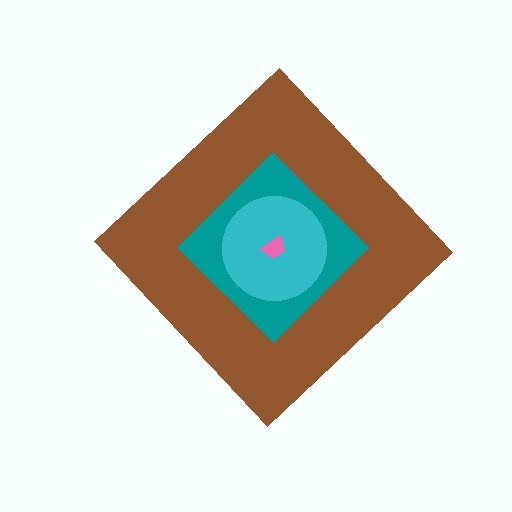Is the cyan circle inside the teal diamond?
Yes.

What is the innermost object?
The pink trapezoid.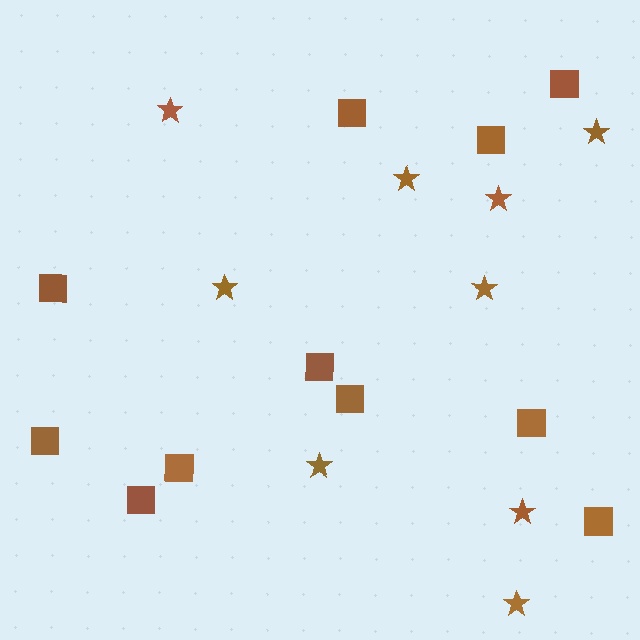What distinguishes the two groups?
There are 2 groups: one group of stars (9) and one group of squares (11).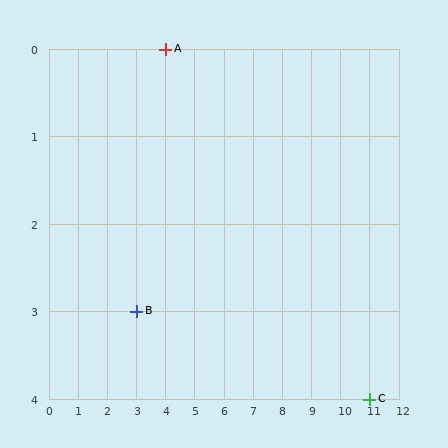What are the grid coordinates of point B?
Point B is at grid coordinates (3, 3).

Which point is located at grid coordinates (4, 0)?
Point A is at (4, 0).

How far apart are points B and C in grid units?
Points B and C are 8 columns and 1 row apart (about 8.1 grid units diagonally).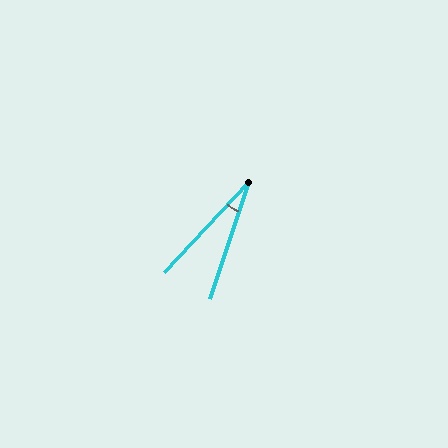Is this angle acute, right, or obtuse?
It is acute.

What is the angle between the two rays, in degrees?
Approximately 25 degrees.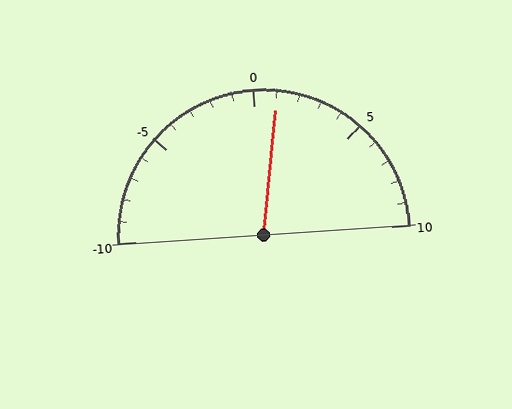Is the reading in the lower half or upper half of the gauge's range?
The reading is in the upper half of the range (-10 to 10).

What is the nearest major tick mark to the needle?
The nearest major tick mark is 0.